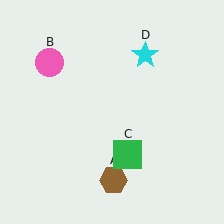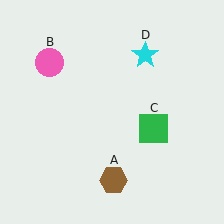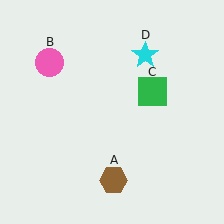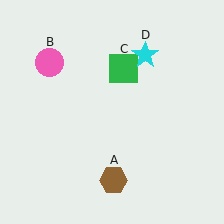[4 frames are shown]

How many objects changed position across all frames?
1 object changed position: green square (object C).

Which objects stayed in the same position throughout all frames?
Brown hexagon (object A) and pink circle (object B) and cyan star (object D) remained stationary.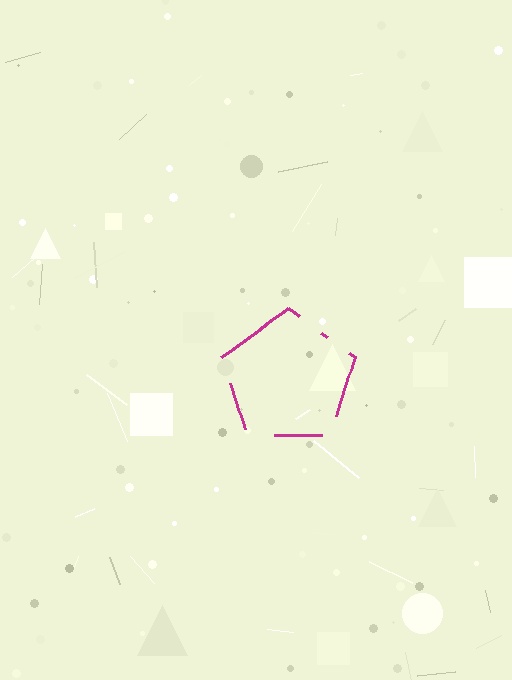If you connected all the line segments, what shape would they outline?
They would outline a pentagon.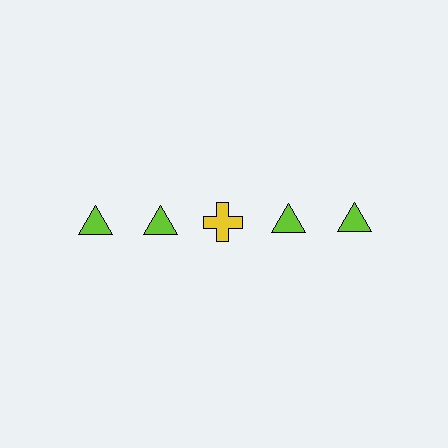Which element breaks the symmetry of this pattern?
The yellow cross in the top row, center column breaks the symmetry. All other shapes are lime triangles.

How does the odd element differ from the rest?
It differs in both color (yellow instead of lime) and shape (cross instead of triangle).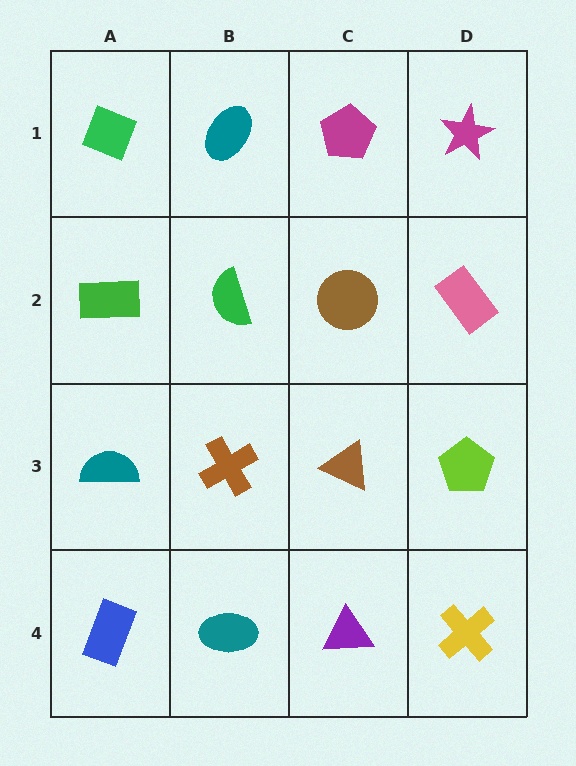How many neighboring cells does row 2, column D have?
3.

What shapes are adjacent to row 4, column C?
A brown triangle (row 3, column C), a teal ellipse (row 4, column B), a yellow cross (row 4, column D).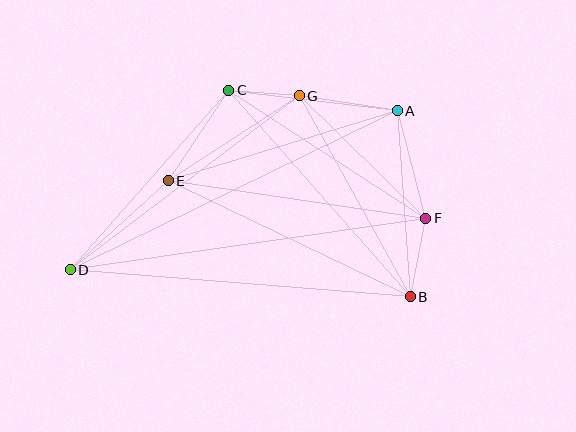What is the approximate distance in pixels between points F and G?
The distance between F and G is approximately 176 pixels.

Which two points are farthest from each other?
Points A and D are farthest from each other.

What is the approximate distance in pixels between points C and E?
The distance between C and E is approximately 109 pixels.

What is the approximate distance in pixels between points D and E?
The distance between D and E is approximately 132 pixels.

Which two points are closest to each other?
Points C and G are closest to each other.